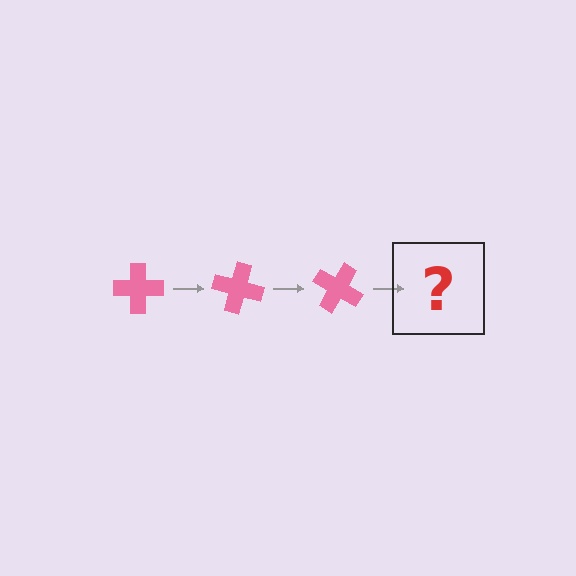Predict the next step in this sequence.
The next step is a pink cross rotated 45 degrees.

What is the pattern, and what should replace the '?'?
The pattern is that the cross rotates 15 degrees each step. The '?' should be a pink cross rotated 45 degrees.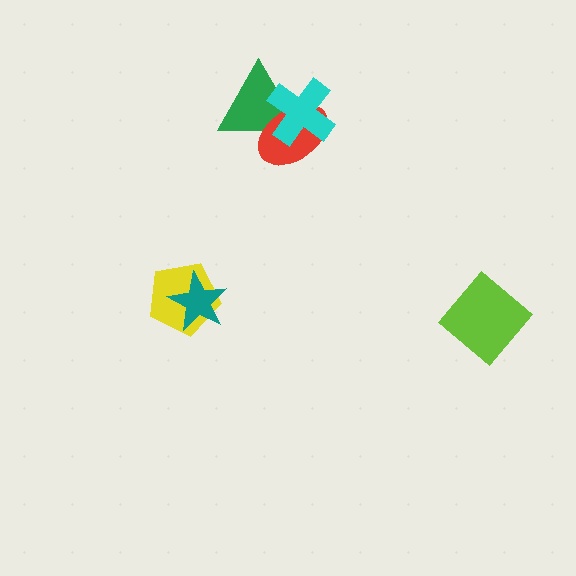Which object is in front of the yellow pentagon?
The teal star is in front of the yellow pentagon.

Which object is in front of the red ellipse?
The cyan cross is in front of the red ellipse.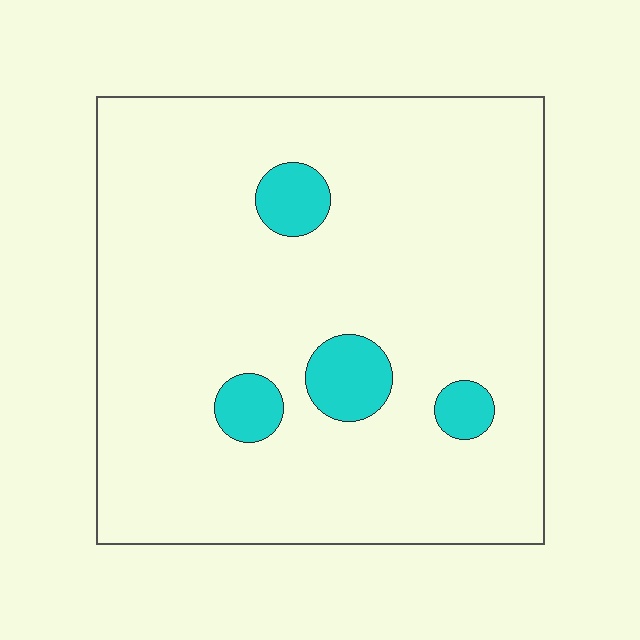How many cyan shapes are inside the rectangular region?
4.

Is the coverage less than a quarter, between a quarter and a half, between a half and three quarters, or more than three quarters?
Less than a quarter.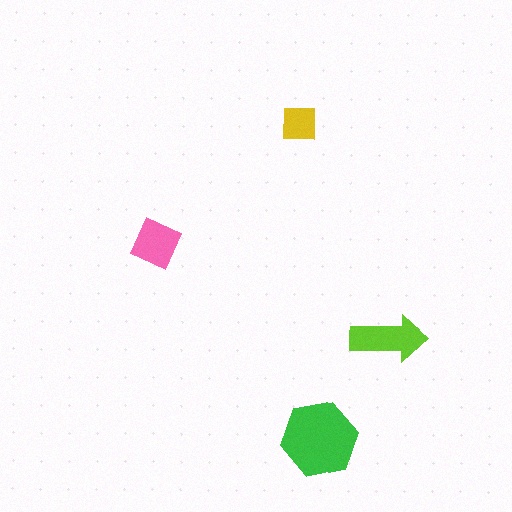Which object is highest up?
The yellow square is topmost.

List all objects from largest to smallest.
The green hexagon, the lime arrow, the pink diamond, the yellow square.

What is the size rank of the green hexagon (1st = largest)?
1st.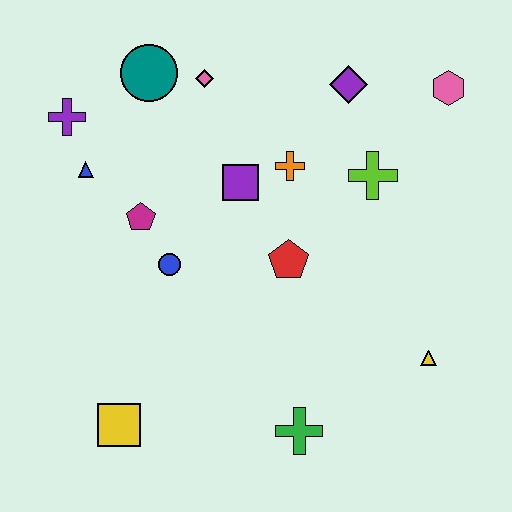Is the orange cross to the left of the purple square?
No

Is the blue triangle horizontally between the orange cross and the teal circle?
No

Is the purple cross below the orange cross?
No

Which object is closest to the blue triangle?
The purple cross is closest to the blue triangle.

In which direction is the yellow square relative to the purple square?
The yellow square is below the purple square.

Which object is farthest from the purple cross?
The yellow triangle is farthest from the purple cross.